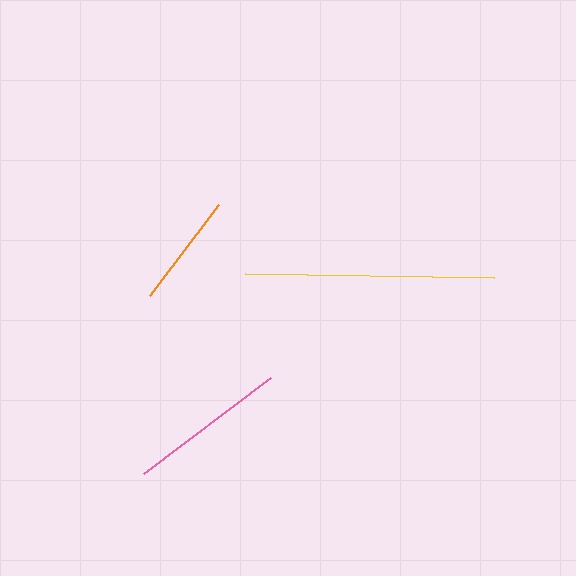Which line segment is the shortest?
The orange line is the shortest at approximately 114 pixels.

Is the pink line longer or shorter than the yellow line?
The yellow line is longer than the pink line.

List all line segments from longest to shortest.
From longest to shortest: yellow, pink, orange.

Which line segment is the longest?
The yellow line is the longest at approximately 248 pixels.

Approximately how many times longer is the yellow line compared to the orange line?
The yellow line is approximately 2.2 times the length of the orange line.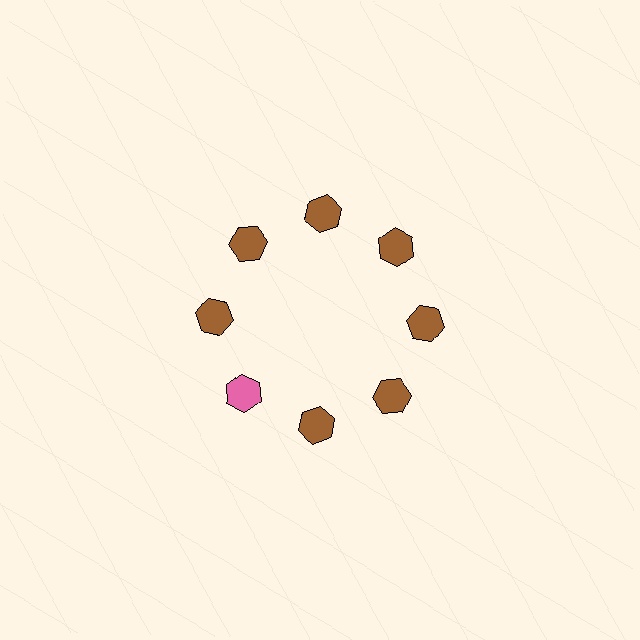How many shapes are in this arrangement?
There are 8 shapes arranged in a ring pattern.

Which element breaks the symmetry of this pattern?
The pink hexagon at roughly the 8 o'clock position breaks the symmetry. All other shapes are brown hexagons.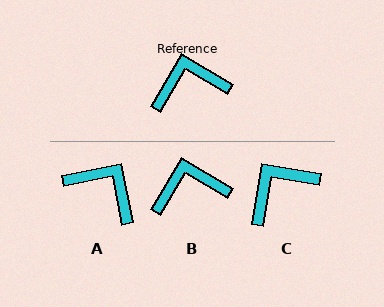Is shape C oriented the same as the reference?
No, it is off by about 21 degrees.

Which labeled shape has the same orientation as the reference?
B.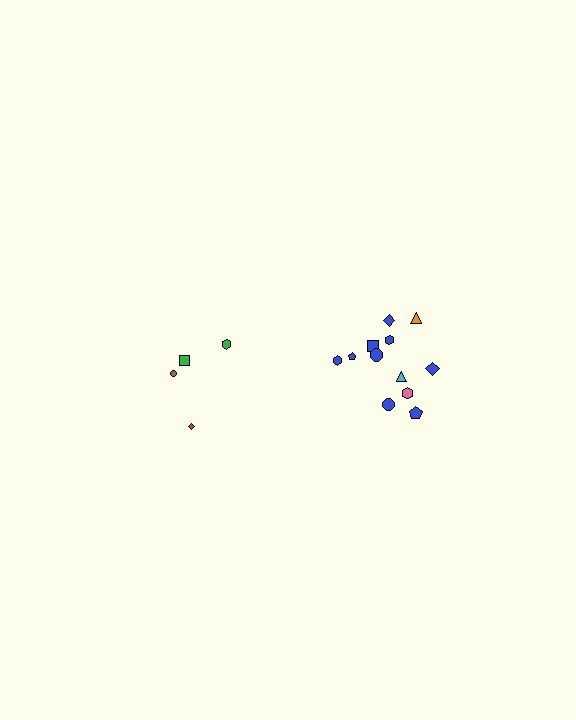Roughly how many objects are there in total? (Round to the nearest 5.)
Roughly 15 objects in total.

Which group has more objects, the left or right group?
The right group.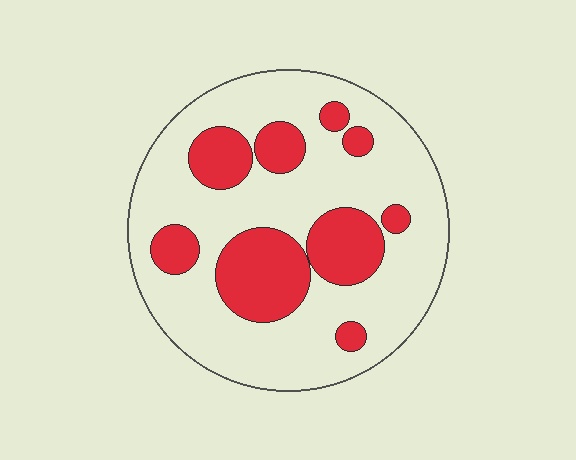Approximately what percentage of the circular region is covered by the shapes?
Approximately 30%.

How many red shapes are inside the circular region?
9.